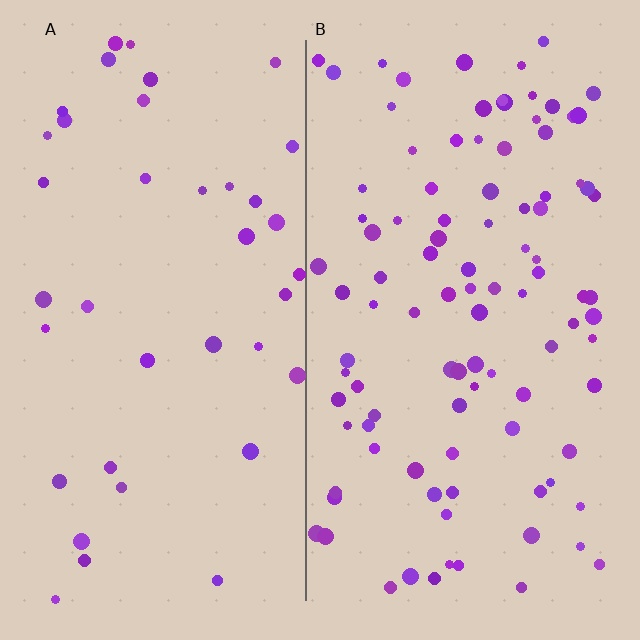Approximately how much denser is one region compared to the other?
Approximately 2.6× — region B over region A.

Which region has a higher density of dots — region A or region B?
B (the right).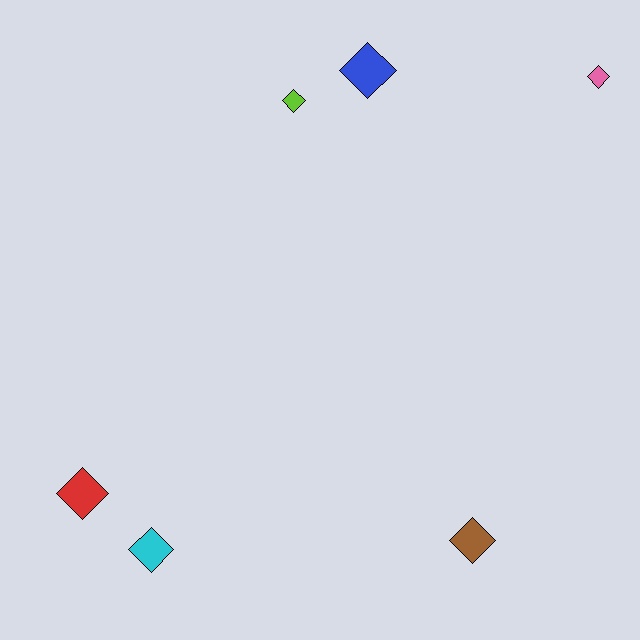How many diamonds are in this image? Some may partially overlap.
There are 6 diamonds.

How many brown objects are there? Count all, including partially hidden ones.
There is 1 brown object.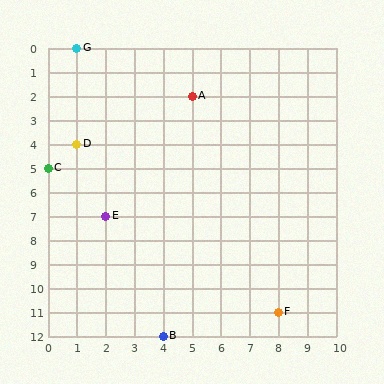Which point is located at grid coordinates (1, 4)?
Point D is at (1, 4).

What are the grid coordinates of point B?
Point B is at grid coordinates (4, 12).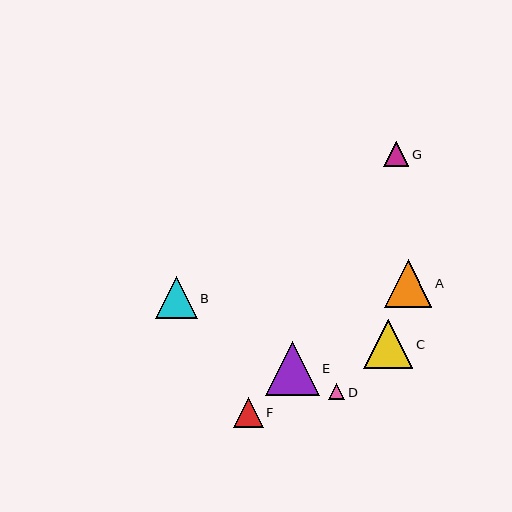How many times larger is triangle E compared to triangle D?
Triangle E is approximately 3.5 times the size of triangle D.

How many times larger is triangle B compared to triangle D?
Triangle B is approximately 2.6 times the size of triangle D.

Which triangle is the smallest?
Triangle D is the smallest with a size of approximately 16 pixels.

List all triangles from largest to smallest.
From largest to smallest: E, C, A, B, F, G, D.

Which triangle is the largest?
Triangle E is the largest with a size of approximately 54 pixels.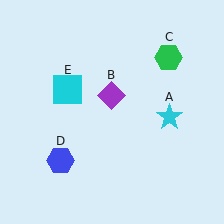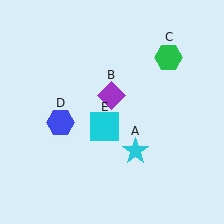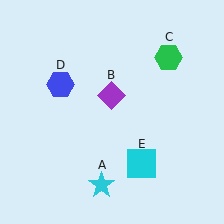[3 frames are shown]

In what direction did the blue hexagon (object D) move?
The blue hexagon (object D) moved up.